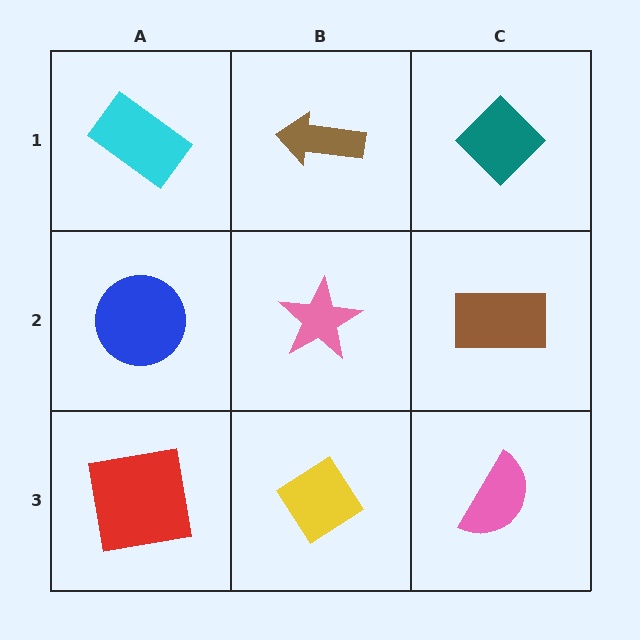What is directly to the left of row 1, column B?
A cyan rectangle.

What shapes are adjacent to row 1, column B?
A pink star (row 2, column B), a cyan rectangle (row 1, column A), a teal diamond (row 1, column C).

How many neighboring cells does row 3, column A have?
2.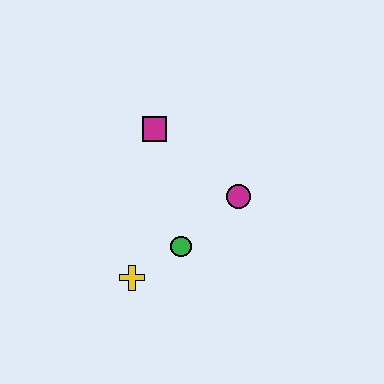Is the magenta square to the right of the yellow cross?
Yes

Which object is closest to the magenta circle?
The green circle is closest to the magenta circle.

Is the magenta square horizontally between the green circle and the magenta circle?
No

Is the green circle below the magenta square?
Yes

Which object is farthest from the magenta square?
The yellow cross is farthest from the magenta square.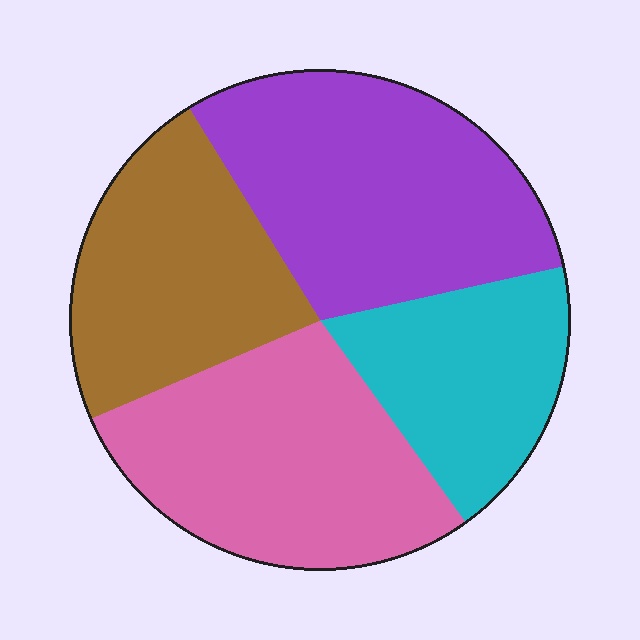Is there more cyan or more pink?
Pink.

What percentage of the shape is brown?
Brown covers around 25% of the shape.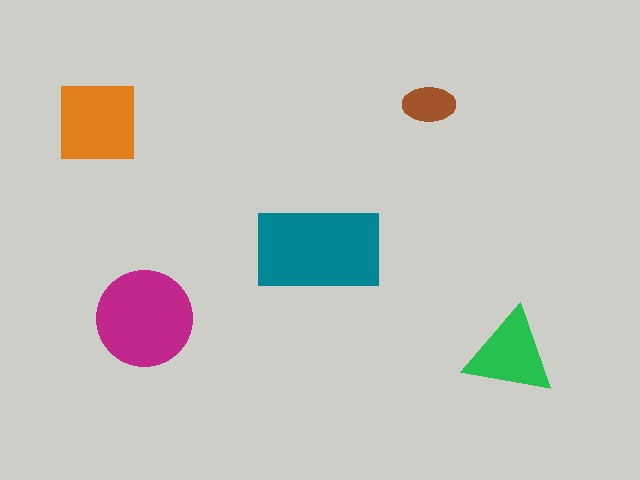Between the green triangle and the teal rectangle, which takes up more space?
The teal rectangle.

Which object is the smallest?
The brown ellipse.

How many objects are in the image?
There are 5 objects in the image.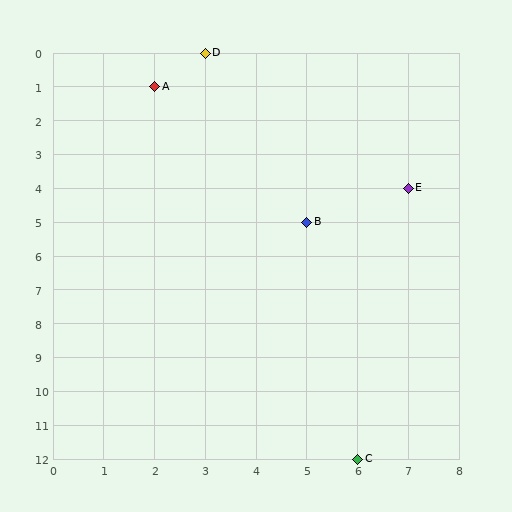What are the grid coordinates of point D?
Point D is at grid coordinates (3, 0).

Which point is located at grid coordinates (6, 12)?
Point C is at (6, 12).